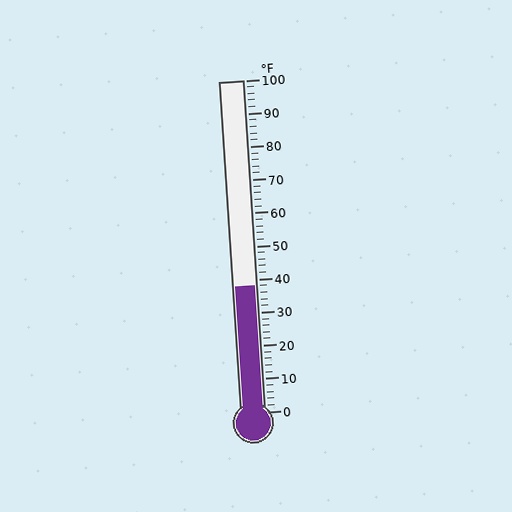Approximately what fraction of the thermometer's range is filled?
The thermometer is filled to approximately 40% of its range.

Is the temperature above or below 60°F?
The temperature is below 60°F.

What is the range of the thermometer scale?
The thermometer scale ranges from 0°F to 100°F.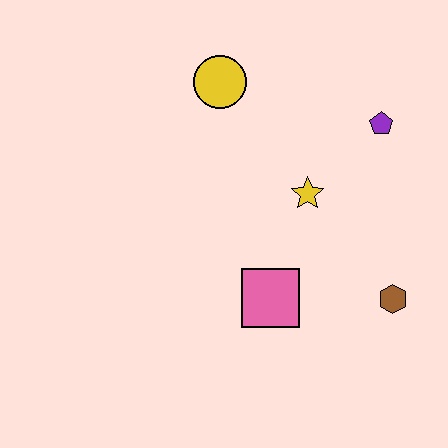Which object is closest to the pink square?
The yellow star is closest to the pink square.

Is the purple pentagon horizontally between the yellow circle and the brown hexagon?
Yes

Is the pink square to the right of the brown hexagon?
No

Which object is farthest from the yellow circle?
The brown hexagon is farthest from the yellow circle.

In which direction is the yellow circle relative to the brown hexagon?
The yellow circle is above the brown hexagon.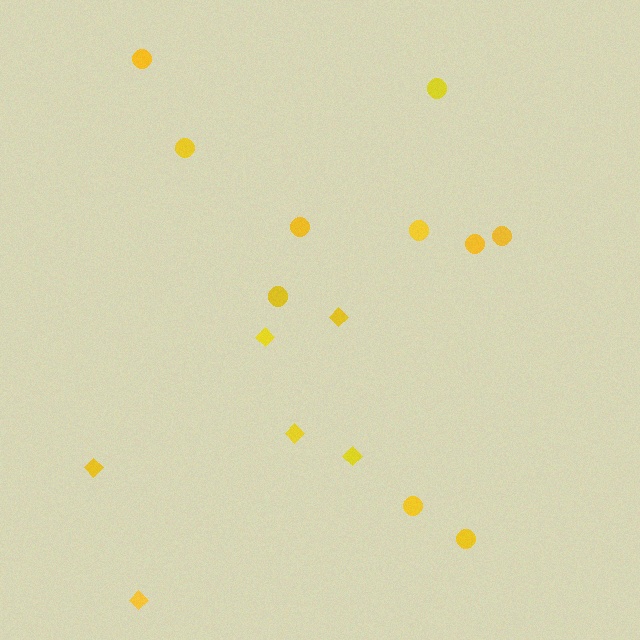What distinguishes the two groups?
There are 2 groups: one group of circles (10) and one group of diamonds (6).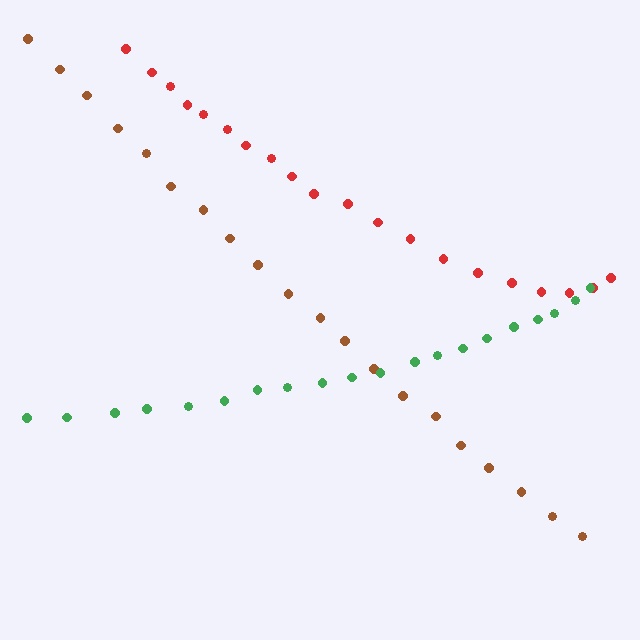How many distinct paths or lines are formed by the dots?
There are 3 distinct paths.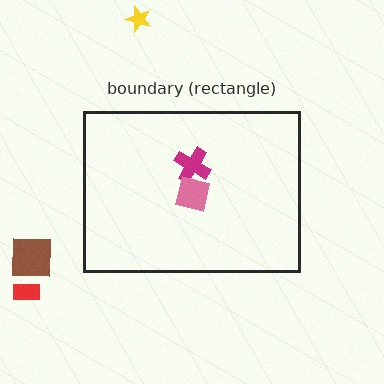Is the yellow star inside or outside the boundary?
Outside.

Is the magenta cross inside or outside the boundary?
Inside.